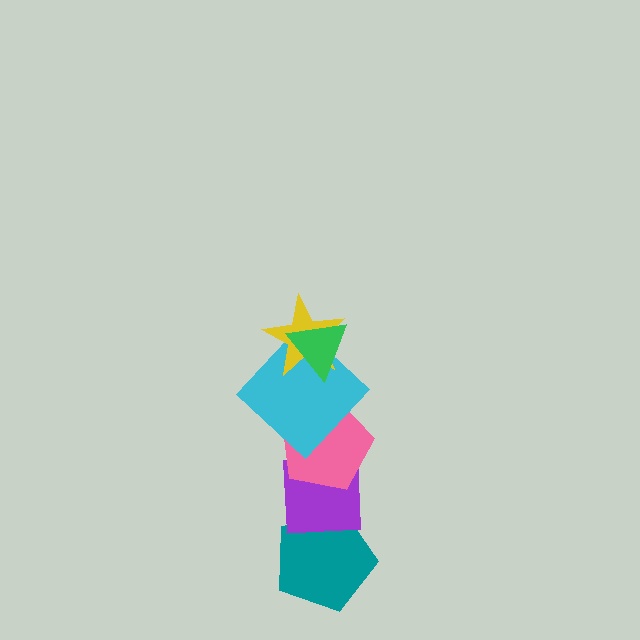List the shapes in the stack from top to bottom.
From top to bottom: the green triangle, the yellow star, the cyan diamond, the pink pentagon, the purple square, the teal pentagon.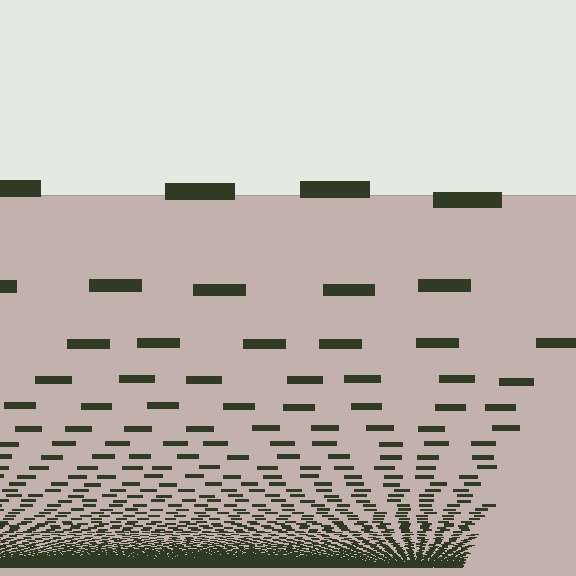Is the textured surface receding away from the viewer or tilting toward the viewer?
The surface appears to tilt toward the viewer. Texture elements get larger and sparser toward the top.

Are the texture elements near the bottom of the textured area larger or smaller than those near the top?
Smaller. The gradient is inverted — elements near the bottom are smaller and denser.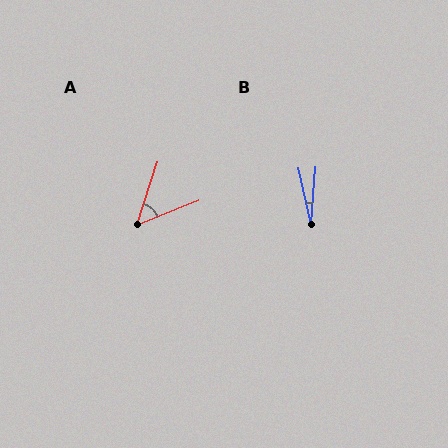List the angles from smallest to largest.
B (16°), A (51°).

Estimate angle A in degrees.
Approximately 51 degrees.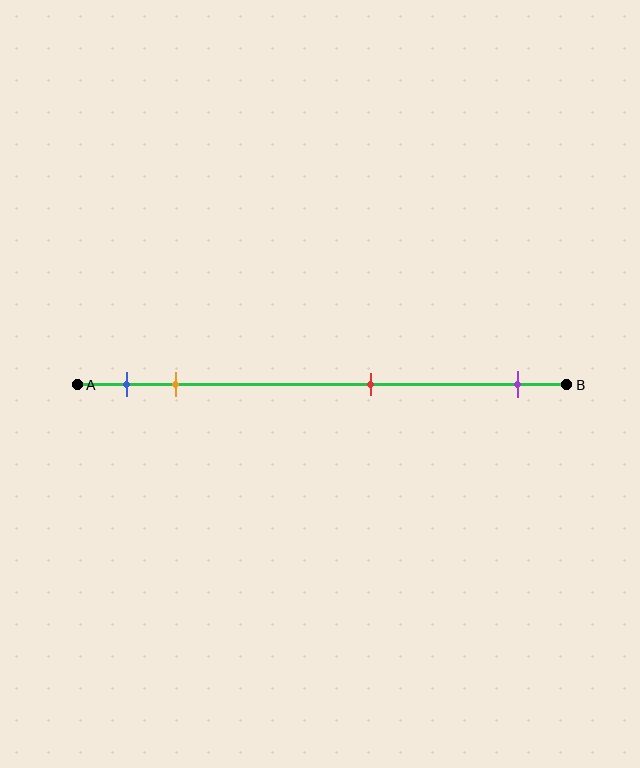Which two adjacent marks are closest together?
The blue and orange marks are the closest adjacent pair.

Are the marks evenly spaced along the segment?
No, the marks are not evenly spaced.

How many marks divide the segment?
There are 4 marks dividing the segment.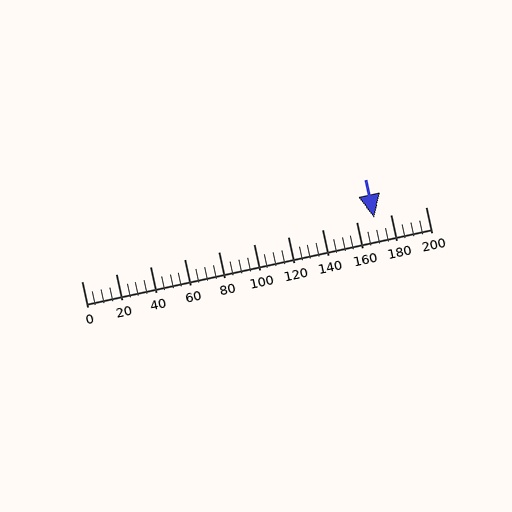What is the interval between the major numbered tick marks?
The major tick marks are spaced 20 units apart.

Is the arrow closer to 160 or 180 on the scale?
The arrow is closer to 180.